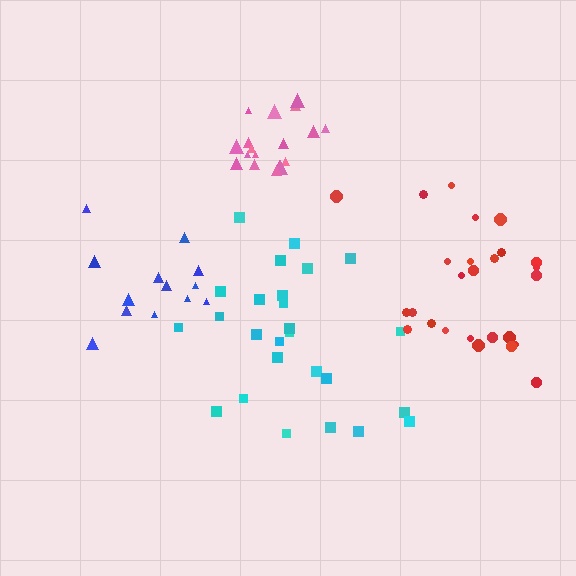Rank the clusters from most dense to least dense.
pink, blue, cyan, red.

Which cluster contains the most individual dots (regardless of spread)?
Cyan (26).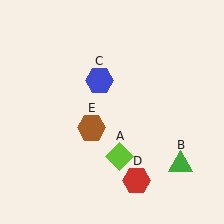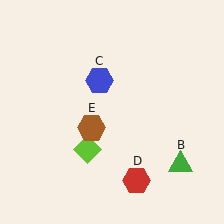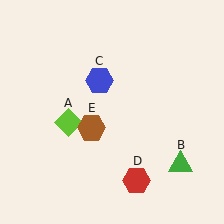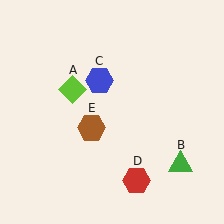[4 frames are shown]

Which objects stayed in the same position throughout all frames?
Green triangle (object B) and blue hexagon (object C) and red hexagon (object D) and brown hexagon (object E) remained stationary.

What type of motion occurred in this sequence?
The lime diamond (object A) rotated clockwise around the center of the scene.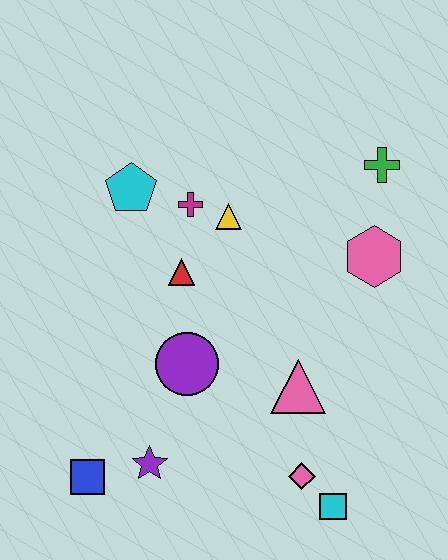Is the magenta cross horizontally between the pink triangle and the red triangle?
Yes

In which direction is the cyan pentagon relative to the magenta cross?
The cyan pentagon is to the left of the magenta cross.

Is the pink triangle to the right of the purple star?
Yes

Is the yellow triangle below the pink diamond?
No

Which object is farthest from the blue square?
The green cross is farthest from the blue square.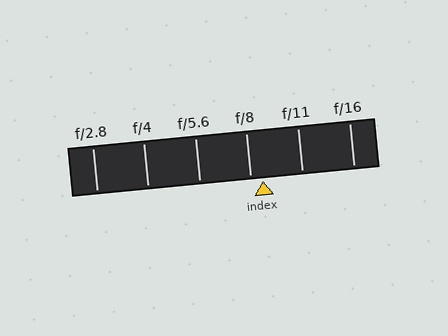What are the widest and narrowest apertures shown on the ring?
The widest aperture shown is f/2.8 and the narrowest is f/16.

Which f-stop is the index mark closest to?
The index mark is closest to f/8.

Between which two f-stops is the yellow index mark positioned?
The index mark is between f/8 and f/11.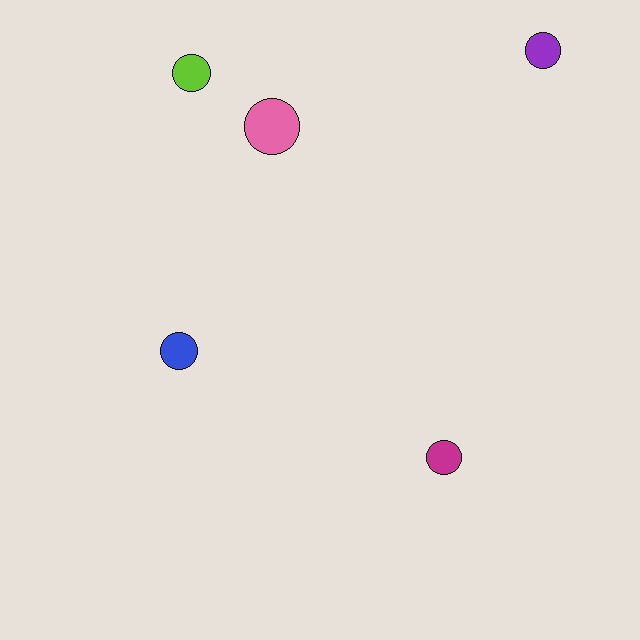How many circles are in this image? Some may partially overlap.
There are 5 circles.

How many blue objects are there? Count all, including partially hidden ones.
There is 1 blue object.